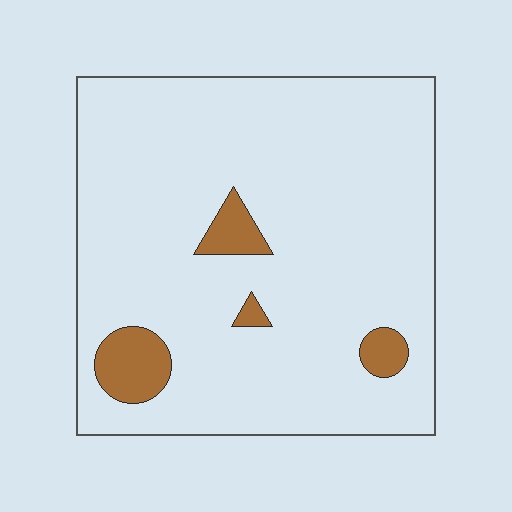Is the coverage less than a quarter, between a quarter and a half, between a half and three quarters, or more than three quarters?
Less than a quarter.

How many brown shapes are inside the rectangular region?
4.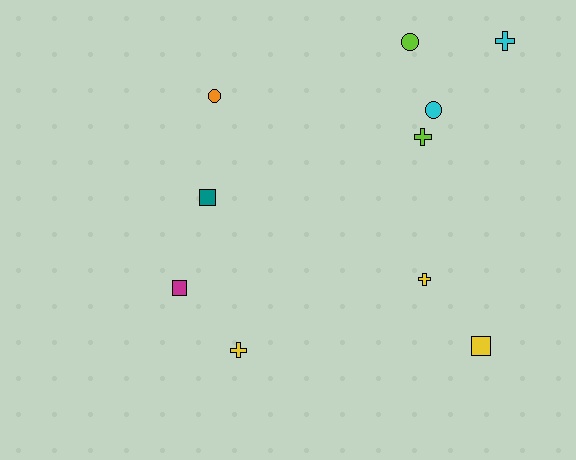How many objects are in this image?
There are 10 objects.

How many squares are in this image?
There are 3 squares.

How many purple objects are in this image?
There are no purple objects.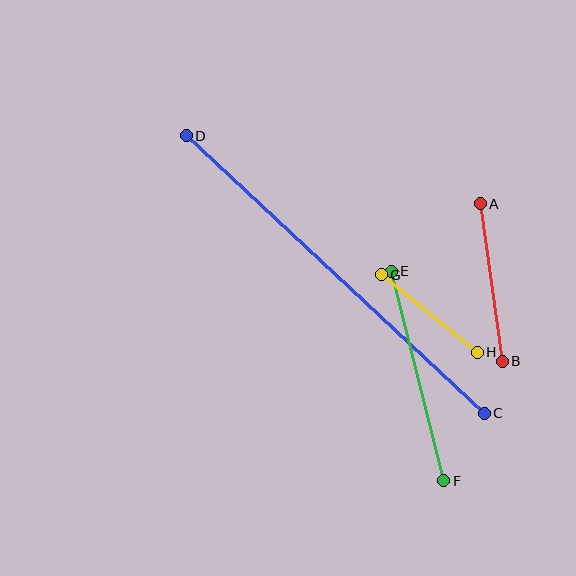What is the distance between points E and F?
The distance is approximately 216 pixels.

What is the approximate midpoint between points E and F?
The midpoint is at approximately (417, 376) pixels.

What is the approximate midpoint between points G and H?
The midpoint is at approximately (429, 313) pixels.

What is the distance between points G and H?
The distance is approximately 123 pixels.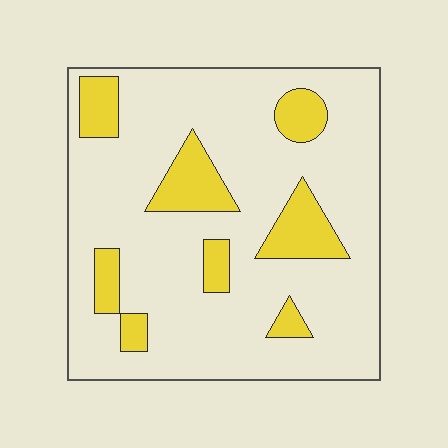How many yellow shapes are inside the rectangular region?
8.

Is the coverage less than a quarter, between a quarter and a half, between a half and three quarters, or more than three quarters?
Less than a quarter.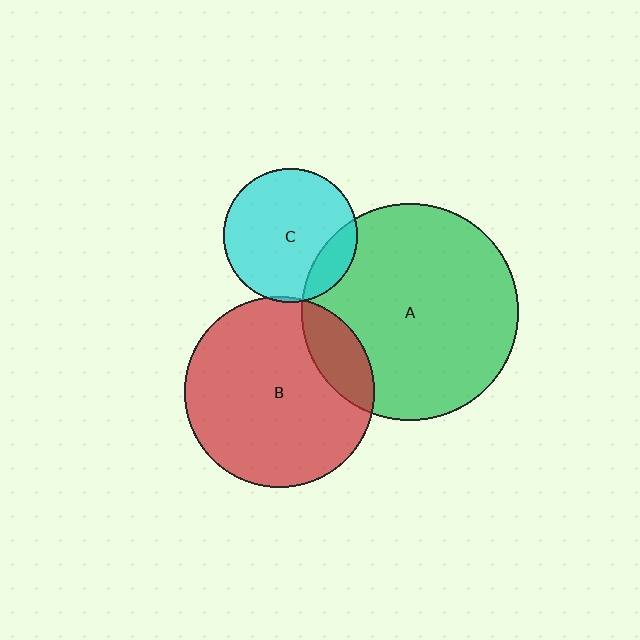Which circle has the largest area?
Circle A (green).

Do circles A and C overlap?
Yes.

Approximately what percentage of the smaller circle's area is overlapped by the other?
Approximately 15%.